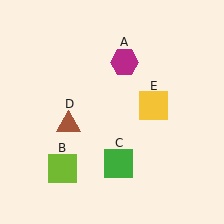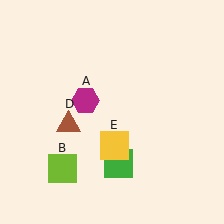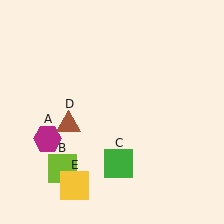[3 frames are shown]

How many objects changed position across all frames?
2 objects changed position: magenta hexagon (object A), yellow square (object E).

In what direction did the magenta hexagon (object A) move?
The magenta hexagon (object A) moved down and to the left.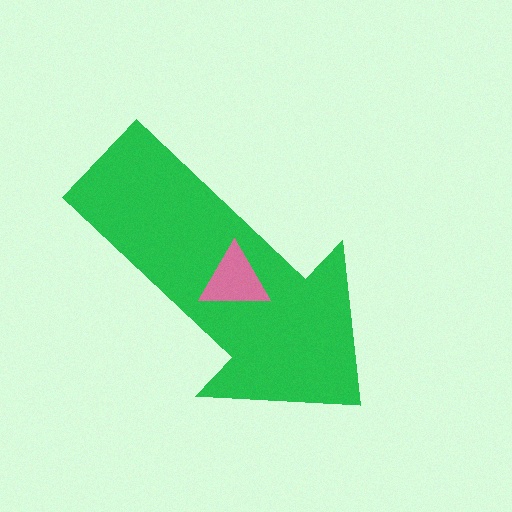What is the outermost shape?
The green arrow.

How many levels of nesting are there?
2.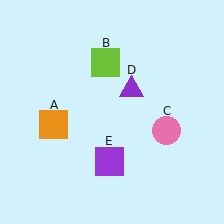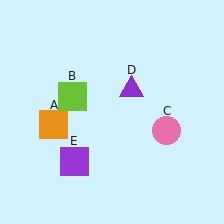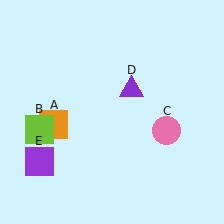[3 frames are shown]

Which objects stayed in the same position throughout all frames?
Orange square (object A) and pink circle (object C) and purple triangle (object D) remained stationary.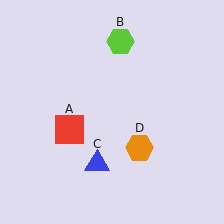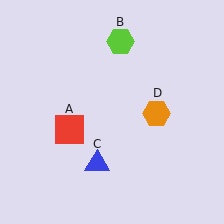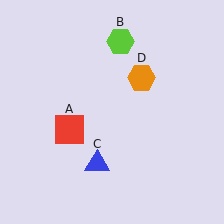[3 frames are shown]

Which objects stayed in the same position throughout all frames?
Red square (object A) and lime hexagon (object B) and blue triangle (object C) remained stationary.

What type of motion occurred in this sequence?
The orange hexagon (object D) rotated counterclockwise around the center of the scene.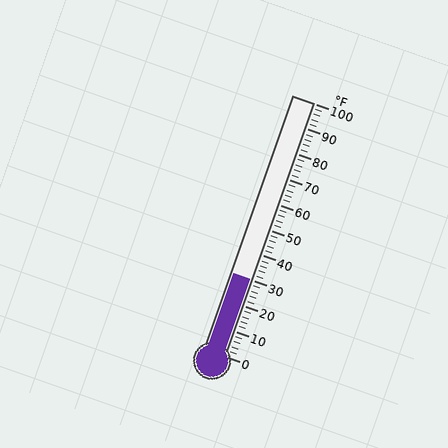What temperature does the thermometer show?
The thermometer shows approximately 30°F.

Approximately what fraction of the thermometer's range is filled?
The thermometer is filled to approximately 30% of its range.